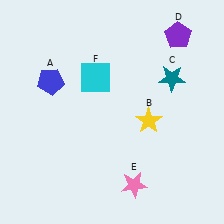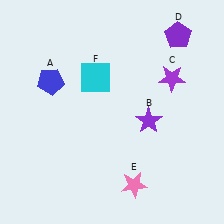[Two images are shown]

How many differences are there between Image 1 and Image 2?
There are 2 differences between the two images.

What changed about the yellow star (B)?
In Image 1, B is yellow. In Image 2, it changed to purple.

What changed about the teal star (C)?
In Image 1, C is teal. In Image 2, it changed to purple.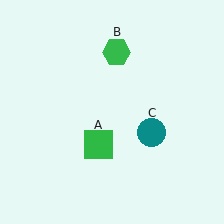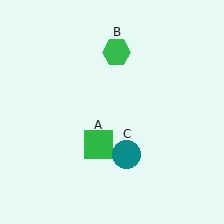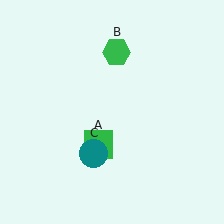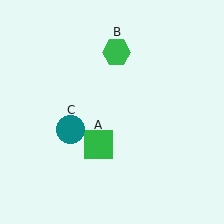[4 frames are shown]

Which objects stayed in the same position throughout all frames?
Green square (object A) and green hexagon (object B) remained stationary.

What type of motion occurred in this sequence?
The teal circle (object C) rotated clockwise around the center of the scene.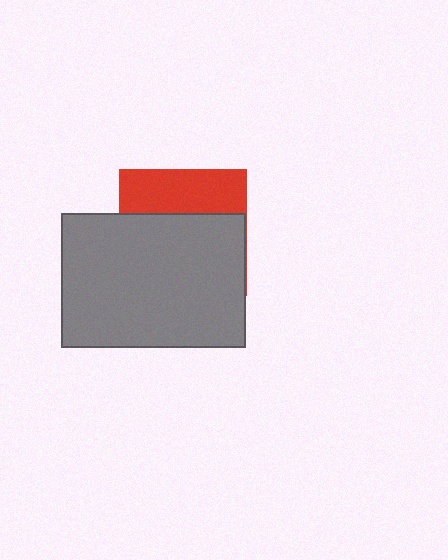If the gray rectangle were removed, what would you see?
You would see the complete red square.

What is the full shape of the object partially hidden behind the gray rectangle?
The partially hidden object is a red square.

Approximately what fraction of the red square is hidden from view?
Roughly 64% of the red square is hidden behind the gray rectangle.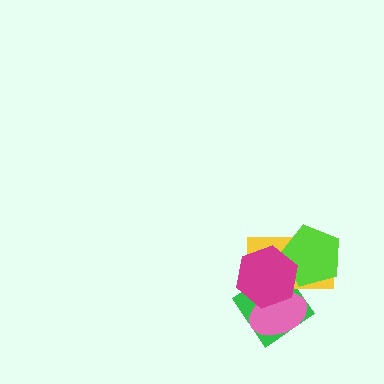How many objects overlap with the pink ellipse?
3 objects overlap with the pink ellipse.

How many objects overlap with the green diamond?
3 objects overlap with the green diamond.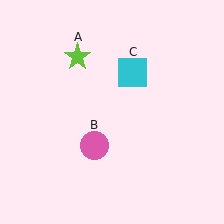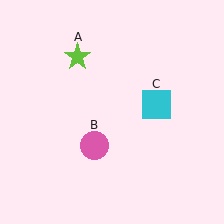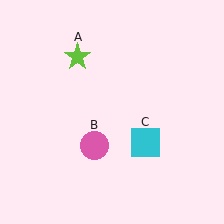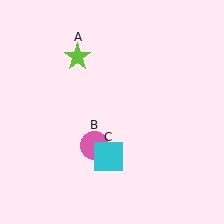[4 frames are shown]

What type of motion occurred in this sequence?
The cyan square (object C) rotated clockwise around the center of the scene.